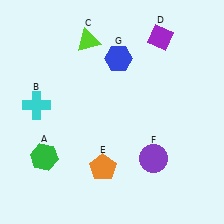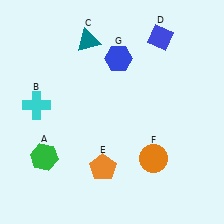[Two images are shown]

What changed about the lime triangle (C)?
In Image 1, C is lime. In Image 2, it changed to teal.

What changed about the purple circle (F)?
In Image 1, F is purple. In Image 2, it changed to orange.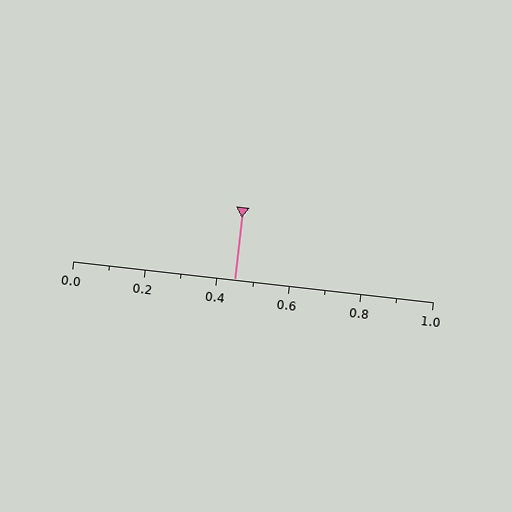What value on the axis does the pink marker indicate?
The marker indicates approximately 0.45.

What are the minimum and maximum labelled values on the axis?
The axis runs from 0.0 to 1.0.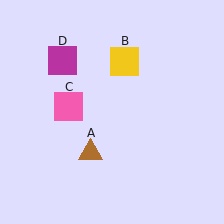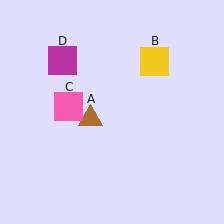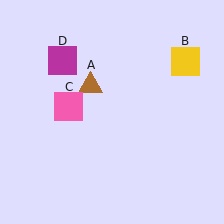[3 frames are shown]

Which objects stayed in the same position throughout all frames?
Pink square (object C) and magenta square (object D) remained stationary.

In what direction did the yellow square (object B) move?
The yellow square (object B) moved right.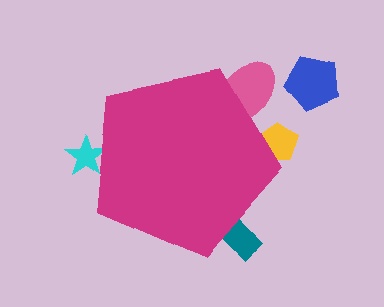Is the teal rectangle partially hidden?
Yes, the teal rectangle is partially hidden behind the magenta pentagon.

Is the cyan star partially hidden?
Yes, the cyan star is partially hidden behind the magenta pentagon.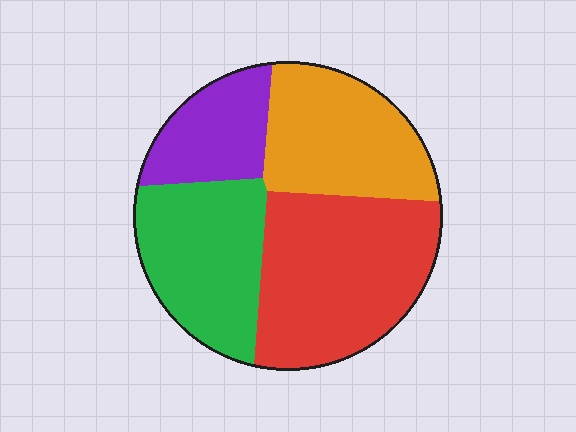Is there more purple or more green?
Green.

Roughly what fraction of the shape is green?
Green covers roughly 25% of the shape.